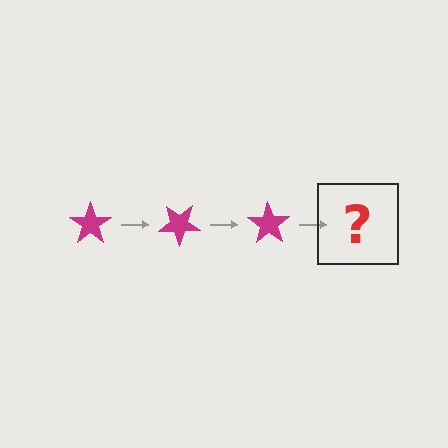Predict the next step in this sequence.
The next step is a magenta star rotated 105 degrees.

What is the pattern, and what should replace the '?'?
The pattern is that the star rotates 35 degrees each step. The '?' should be a magenta star rotated 105 degrees.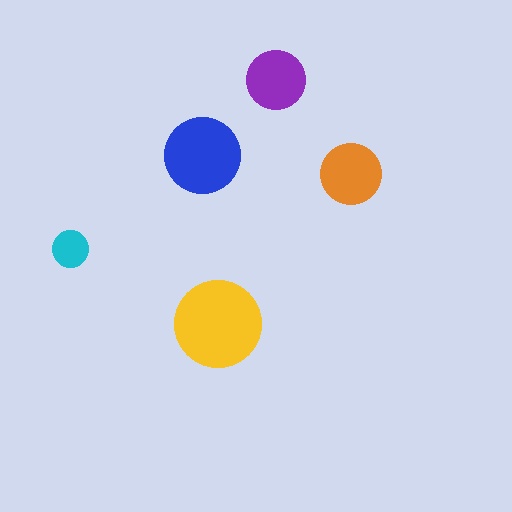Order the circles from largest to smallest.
the yellow one, the blue one, the orange one, the purple one, the cyan one.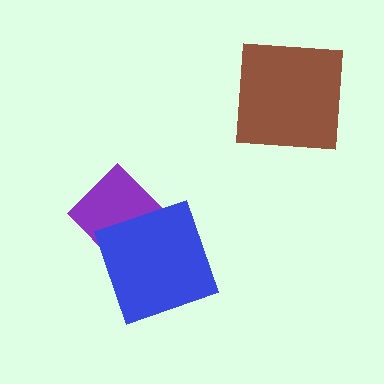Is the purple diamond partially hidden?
Yes, it is partially covered by another shape.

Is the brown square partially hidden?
No, no other shape covers it.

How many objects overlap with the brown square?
0 objects overlap with the brown square.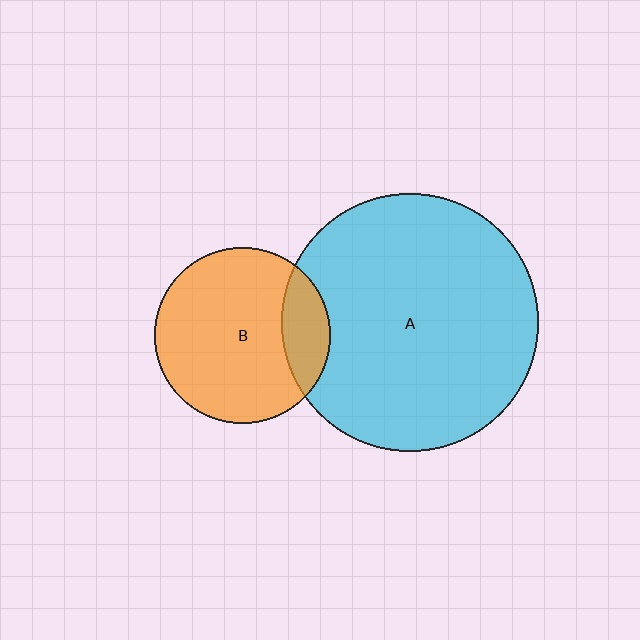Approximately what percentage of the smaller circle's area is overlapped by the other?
Approximately 20%.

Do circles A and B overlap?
Yes.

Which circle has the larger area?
Circle A (cyan).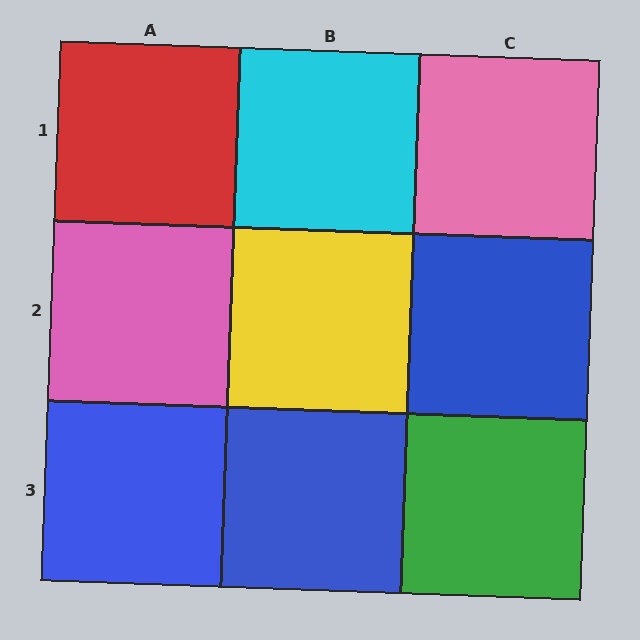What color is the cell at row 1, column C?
Pink.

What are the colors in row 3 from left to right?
Blue, blue, green.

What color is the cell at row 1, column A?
Red.